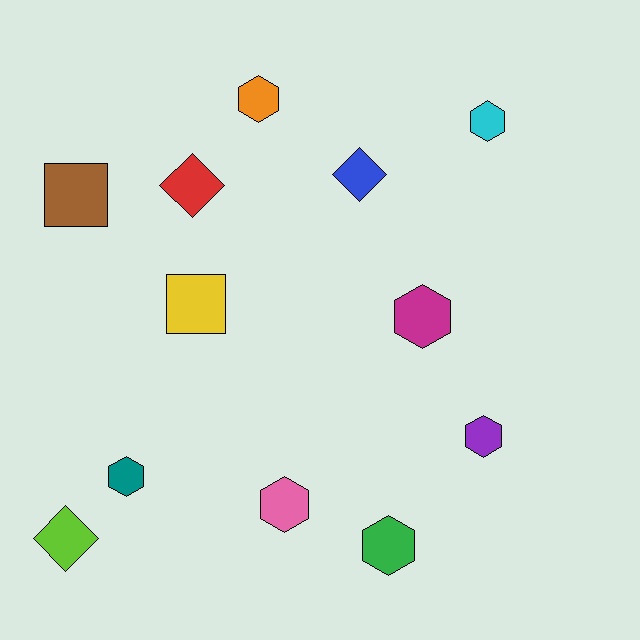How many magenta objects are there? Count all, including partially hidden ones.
There is 1 magenta object.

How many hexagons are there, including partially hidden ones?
There are 7 hexagons.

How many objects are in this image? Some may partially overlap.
There are 12 objects.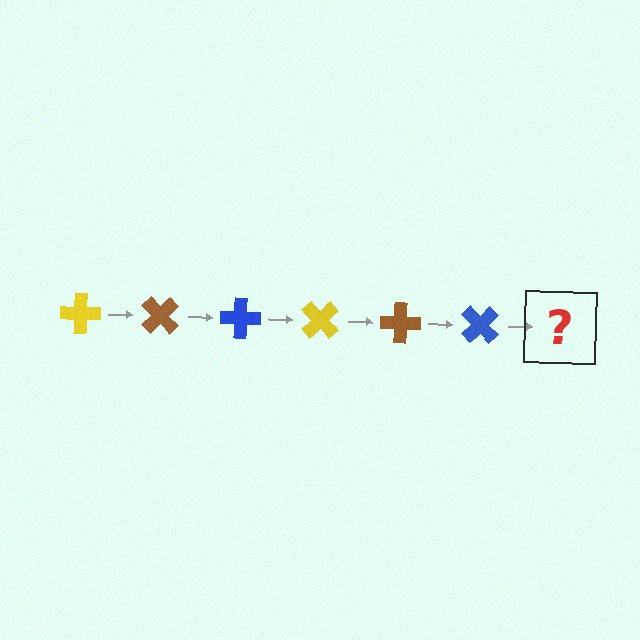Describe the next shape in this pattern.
It should be a yellow cross, rotated 270 degrees from the start.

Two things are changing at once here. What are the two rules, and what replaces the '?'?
The two rules are that it rotates 45 degrees each step and the color cycles through yellow, brown, and blue. The '?' should be a yellow cross, rotated 270 degrees from the start.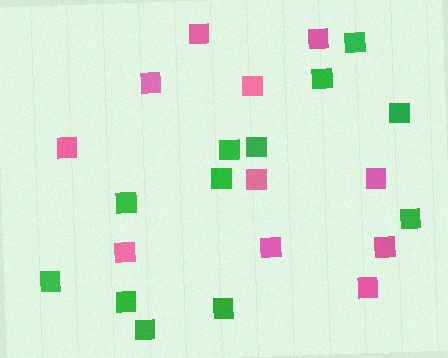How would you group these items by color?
There are 2 groups: one group of green squares (12) and one group of pink squares (11).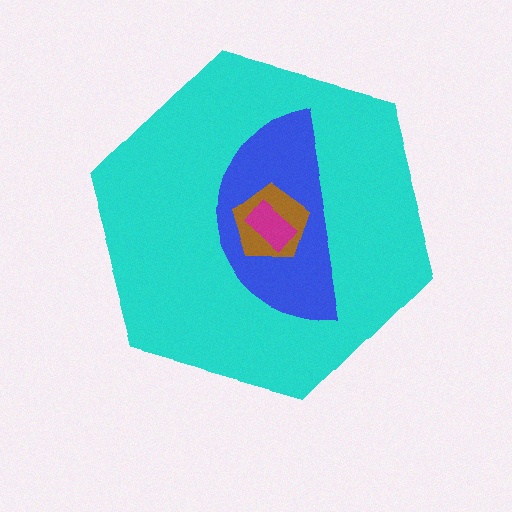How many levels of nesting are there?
4.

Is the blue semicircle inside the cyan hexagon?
Yes.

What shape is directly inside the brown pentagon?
The magenta rectangle.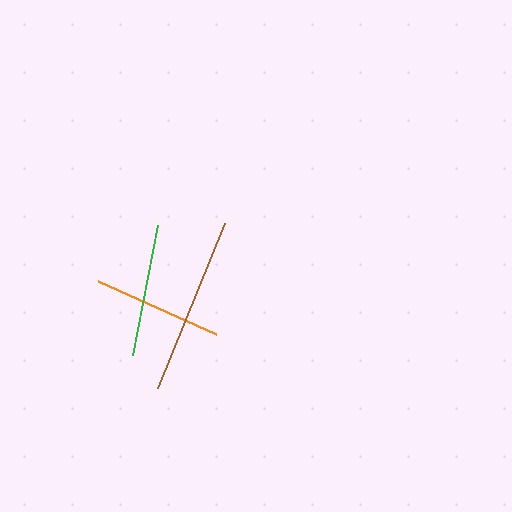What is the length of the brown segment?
The brown segment is approximately 178 pixels long.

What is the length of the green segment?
The green segment is approximately 133 pixels long.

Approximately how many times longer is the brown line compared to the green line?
The brown line is approximately 1.3 times the length of the green line.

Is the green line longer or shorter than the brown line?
The brown line is longer than the green line.